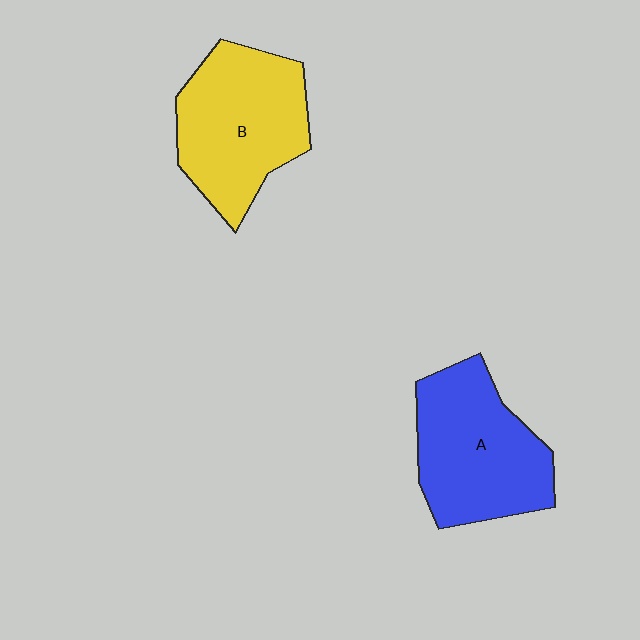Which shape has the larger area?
Shape B (yellow).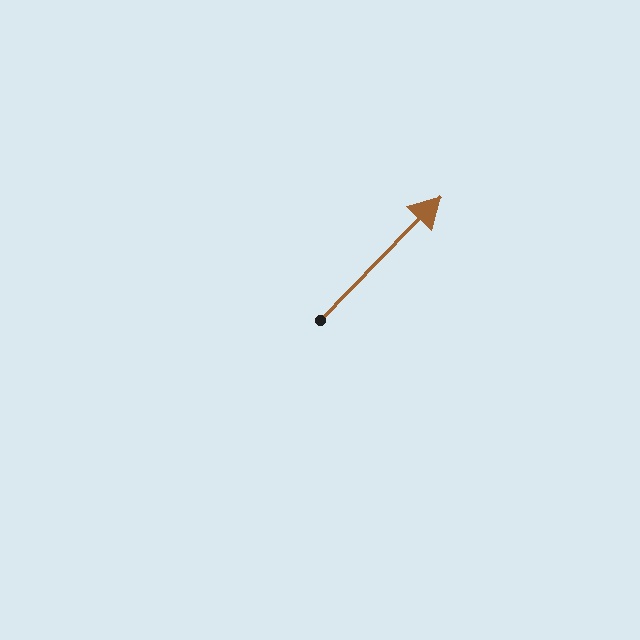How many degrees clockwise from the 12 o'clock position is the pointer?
Approximately 44 degrees.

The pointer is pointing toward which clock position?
Roughly 1 o'clock.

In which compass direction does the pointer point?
Northeast.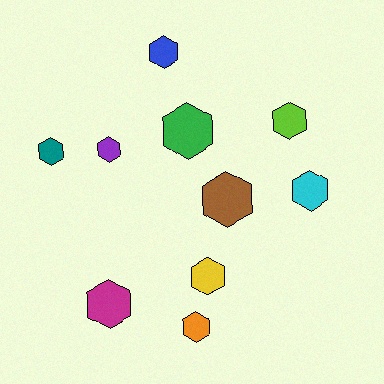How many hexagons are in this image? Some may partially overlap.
There are 10 hexagons.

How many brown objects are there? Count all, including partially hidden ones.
There is 1 brown object.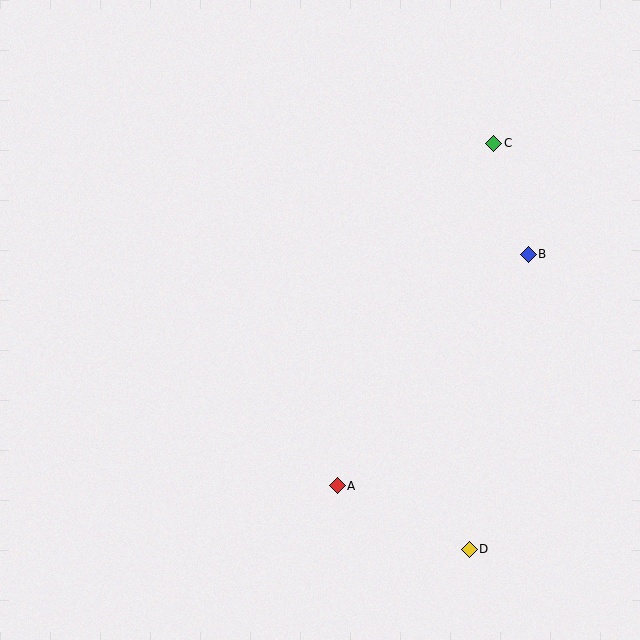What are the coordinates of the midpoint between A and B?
The midpoint between A and B is at (433, 370).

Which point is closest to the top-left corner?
Point C is closest to the top-left corner.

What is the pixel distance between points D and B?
The distance between D and B is 301 pixels.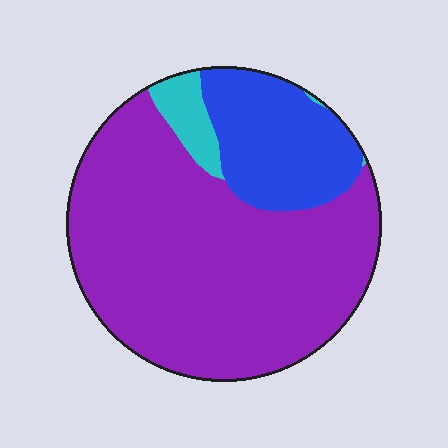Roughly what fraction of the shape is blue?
Blue covers 21% of the shape.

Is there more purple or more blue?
Purple.